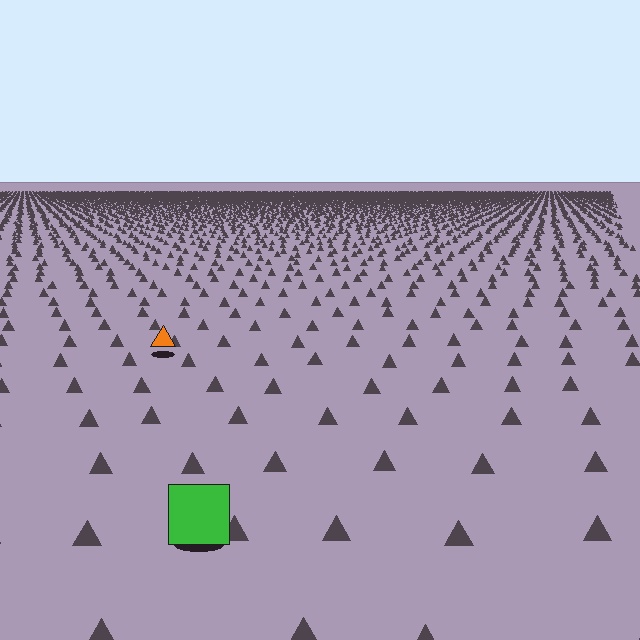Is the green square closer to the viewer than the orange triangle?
Yes. The green square is closer — you can tell from the texture gradient: the ground texture is coarser near it.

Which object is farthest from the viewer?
The orange triangle is farthest from the viewer. It appears smaller and the ground texture around it is denser.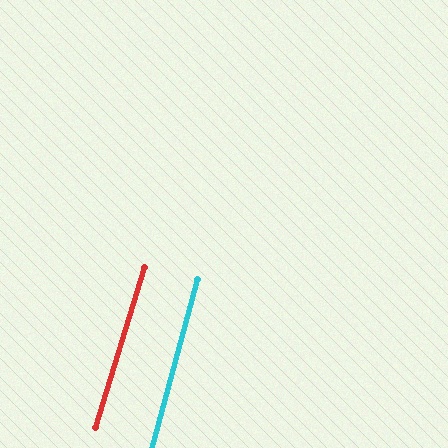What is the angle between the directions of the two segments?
Approximately 2 degrees.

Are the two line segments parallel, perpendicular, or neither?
Parallel — their directions differ by only 1.9°.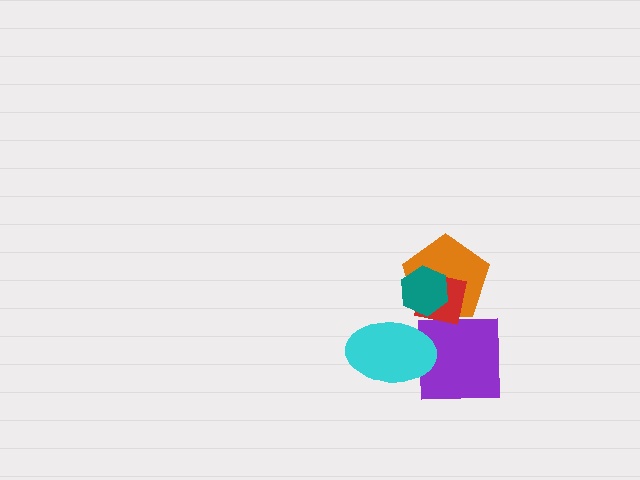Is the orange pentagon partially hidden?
Yes, it is partially covered by another shape.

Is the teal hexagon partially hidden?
No, no other shape covers it.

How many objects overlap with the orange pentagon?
2 objects overlap with the orange pentagon.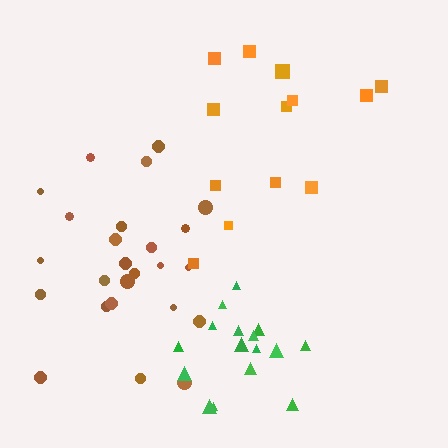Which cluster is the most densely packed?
Green.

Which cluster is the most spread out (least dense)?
Orange.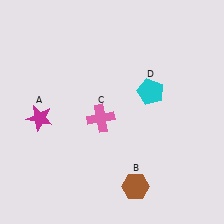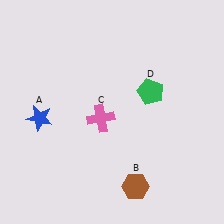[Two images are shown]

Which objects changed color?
A changed from magenta to blue. D changed from cyan to green.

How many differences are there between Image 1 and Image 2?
There are 2 differences between the two images.